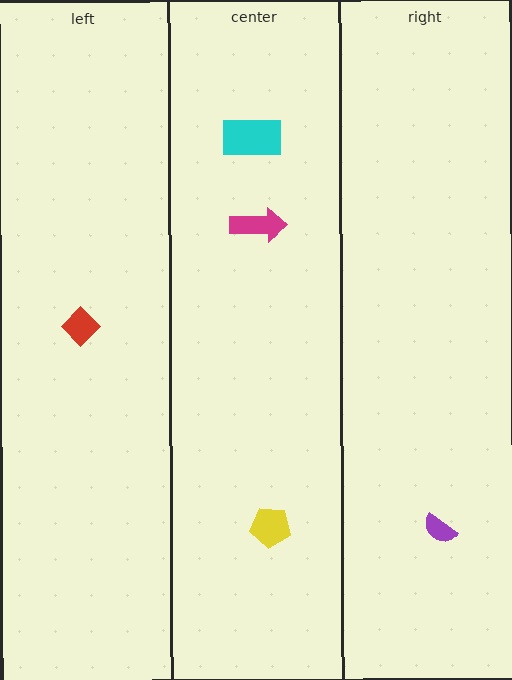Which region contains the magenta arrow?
The center region.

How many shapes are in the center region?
3.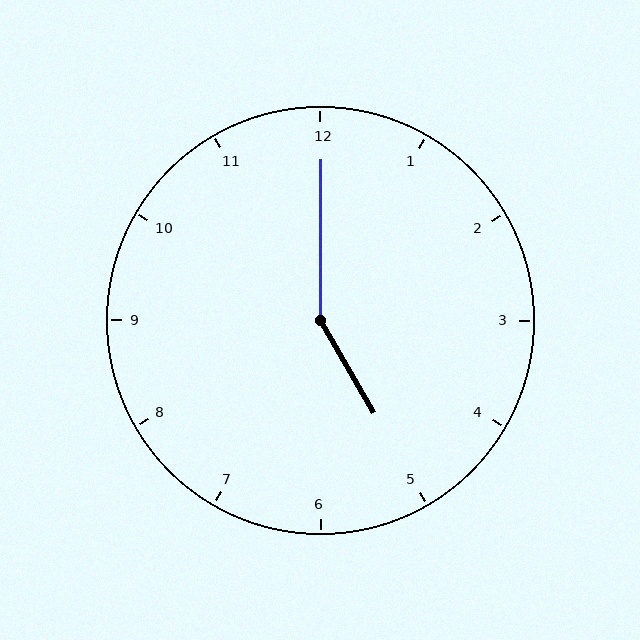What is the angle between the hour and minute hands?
Approximately 150 degrees.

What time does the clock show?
5:00.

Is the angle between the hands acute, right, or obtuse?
It is obtuse.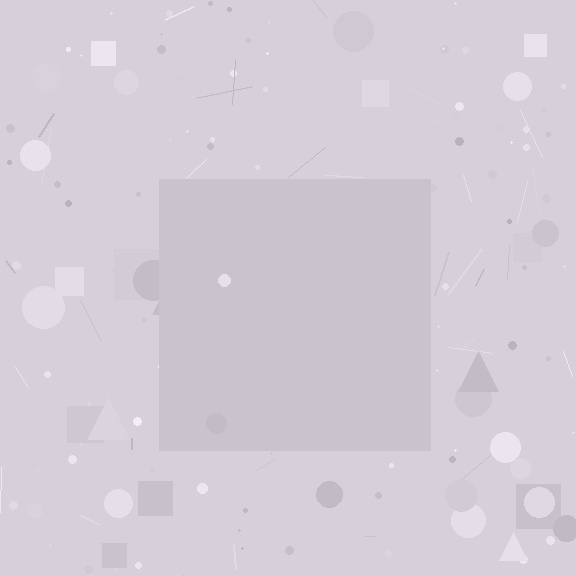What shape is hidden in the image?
A square is hidden in the image.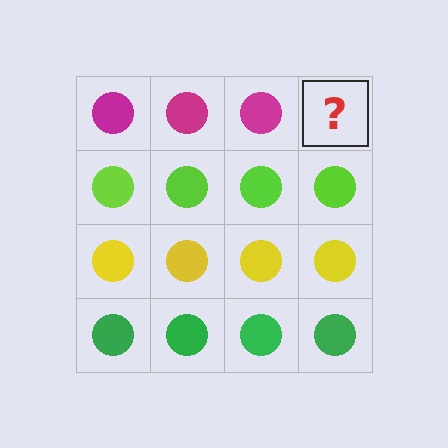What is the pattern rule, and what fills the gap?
The rule is that each row has a consistent color. The gap should be filled with a magenta circle.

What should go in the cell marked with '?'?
The missing cell should contain a magenta circle.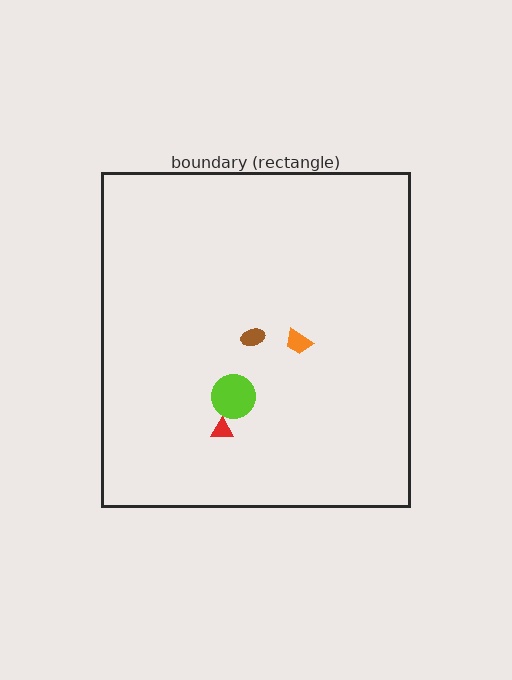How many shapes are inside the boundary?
4 inside, 0 outside.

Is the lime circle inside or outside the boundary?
Inside.